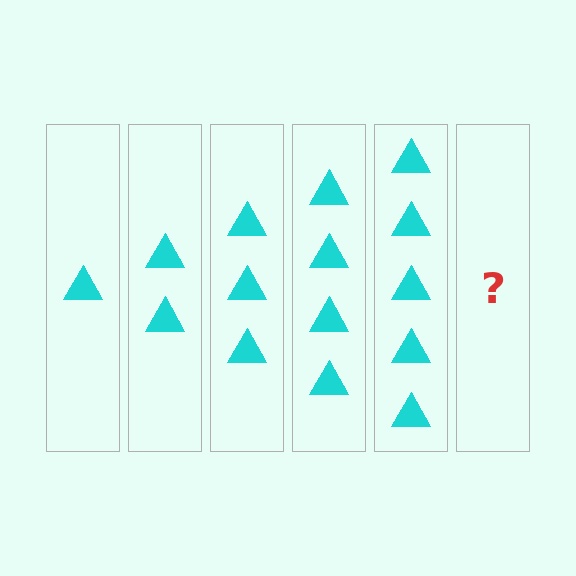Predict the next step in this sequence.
The next step is 6 triangles.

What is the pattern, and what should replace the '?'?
The pattern is that each step adds one more triangle. The '?' should be 6 triangles.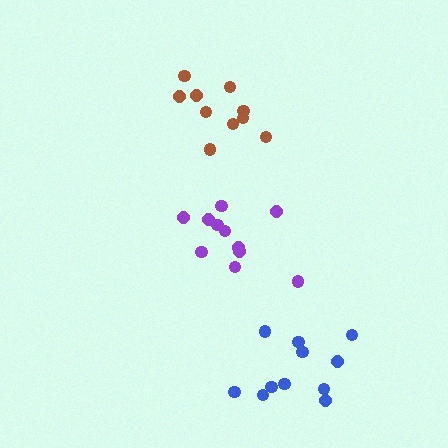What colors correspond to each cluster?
The clusters are colored: brown, blue, purple.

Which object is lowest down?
The blue cluster is bottommost.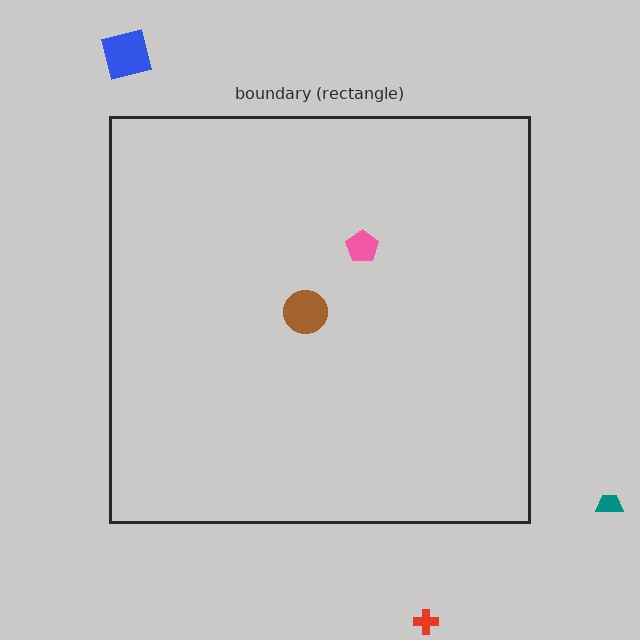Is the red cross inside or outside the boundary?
Outside.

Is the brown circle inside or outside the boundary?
Inside.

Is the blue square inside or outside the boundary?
Outside.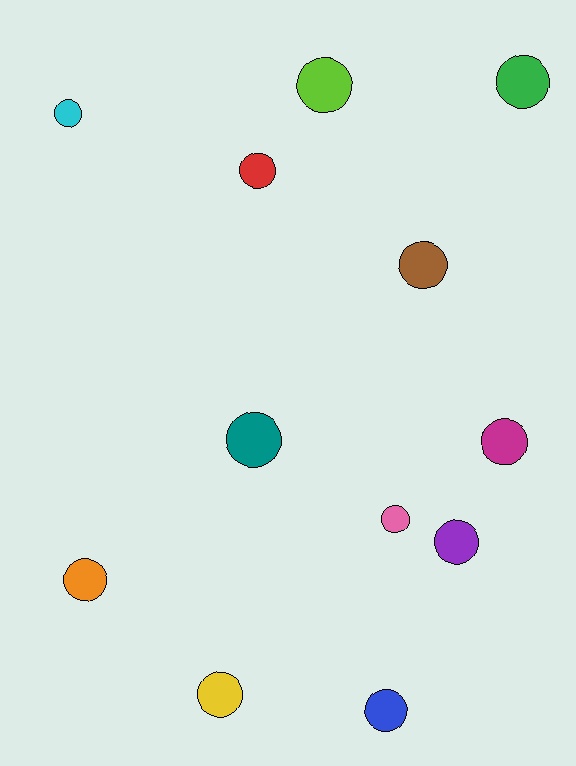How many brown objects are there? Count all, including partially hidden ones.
There is 1 brown object.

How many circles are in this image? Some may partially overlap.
There are 12 circles.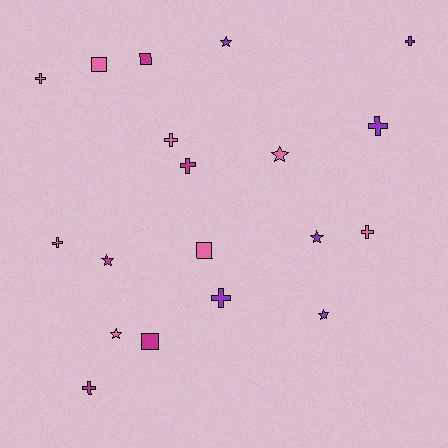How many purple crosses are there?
There are 3 purple crosses.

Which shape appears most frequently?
Cross, with 9 objects.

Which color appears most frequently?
Pink, with 8 objects.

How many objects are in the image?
There are 19 objects.